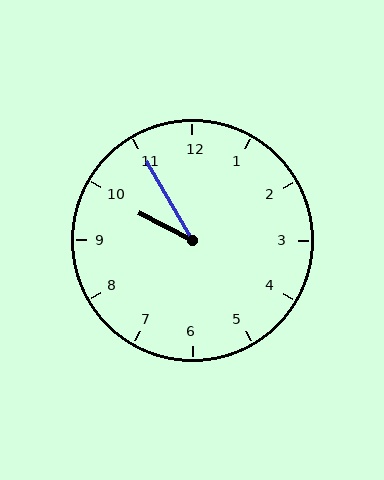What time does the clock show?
9:55.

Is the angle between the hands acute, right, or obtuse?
It is acute.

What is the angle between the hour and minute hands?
Approximately 32 degrees.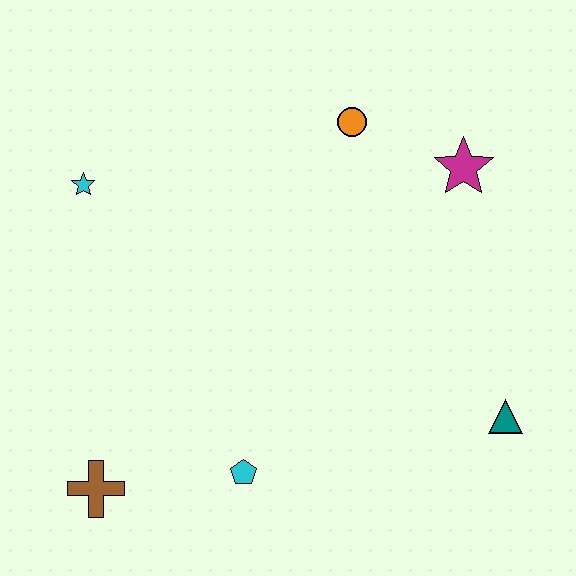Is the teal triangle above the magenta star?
No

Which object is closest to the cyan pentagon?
The brown cross is closest to the cyan pentagon.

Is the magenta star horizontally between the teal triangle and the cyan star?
Yes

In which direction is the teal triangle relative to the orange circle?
The teal triangle is below the orange circle.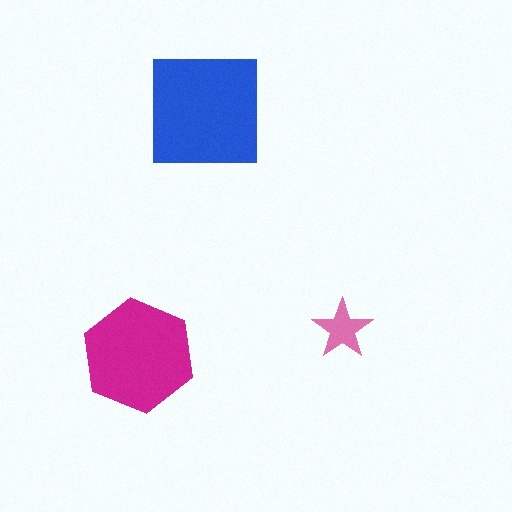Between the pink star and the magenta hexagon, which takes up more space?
The magenta hexagon.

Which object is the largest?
The blue square.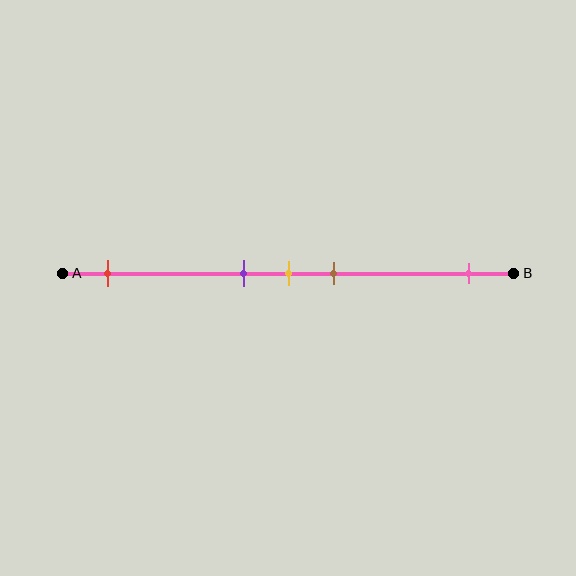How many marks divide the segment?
There are 5 marks dividing the segment.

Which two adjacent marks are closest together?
The purple and yellow marks are the closest adjacent pair.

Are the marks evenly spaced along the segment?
No, the marks are not evenly spaced.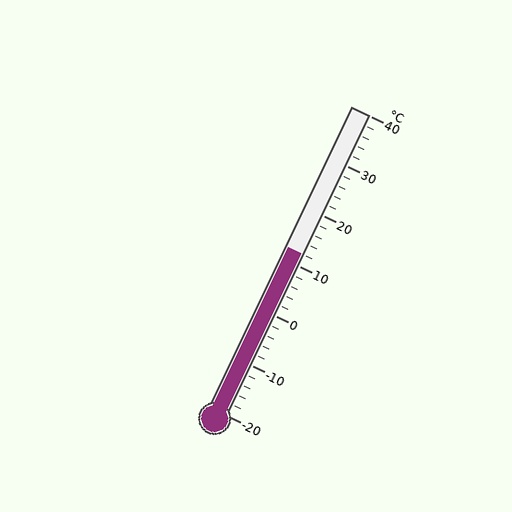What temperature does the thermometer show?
The thermometer shows approximately 12°C.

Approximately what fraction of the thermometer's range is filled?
The thermometer is filled to approximately 55% of its range.